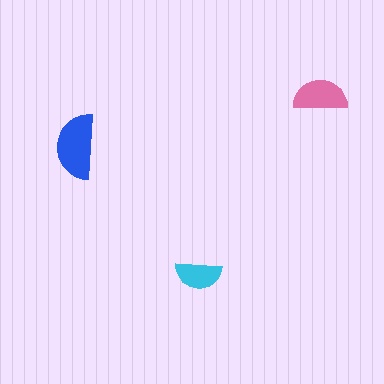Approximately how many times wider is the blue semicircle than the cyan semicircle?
About 1.5 times wider.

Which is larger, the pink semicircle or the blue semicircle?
The blue one.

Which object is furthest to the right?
The pink semicircle is rightmost.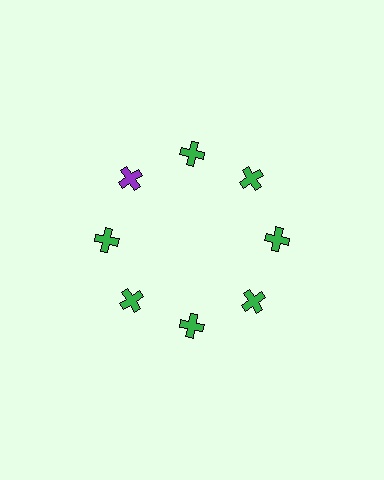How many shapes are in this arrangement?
There are 8 shapes arranged in a ring pattern.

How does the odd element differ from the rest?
It has a different color: purple instead of green.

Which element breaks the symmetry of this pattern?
The purple cross at roughly the 10 o'clock position breaks the symmetry. All other shapes are green crosses.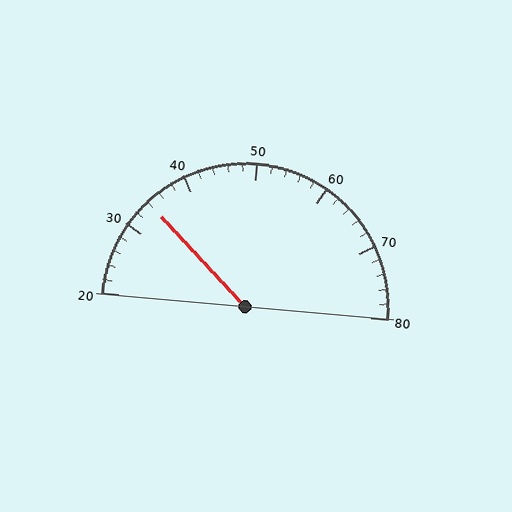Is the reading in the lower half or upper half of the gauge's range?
The reading is in the lower half of the range (20 to 80).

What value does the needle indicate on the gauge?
The needle indicates approximately 34.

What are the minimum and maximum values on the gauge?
The gauge ranges from 20 to 80.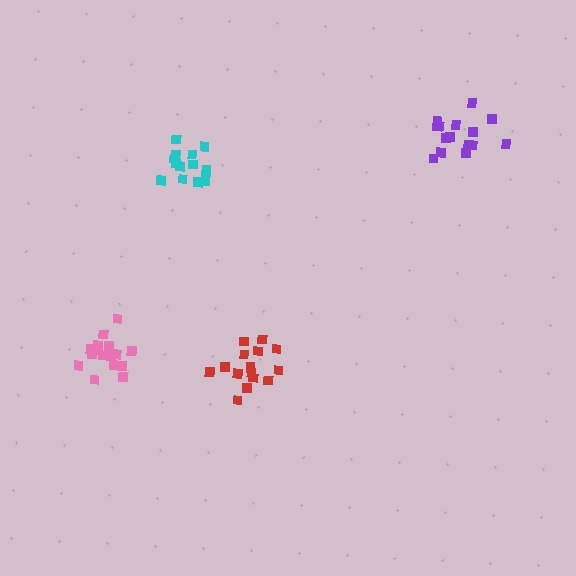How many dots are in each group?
Group 1: 16 dots, Group 2: 17 dots, Group 3: 14 dots, Group 4: 15 dots (62 total).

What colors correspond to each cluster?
The clusters are colored: red, pink, cyan, purple.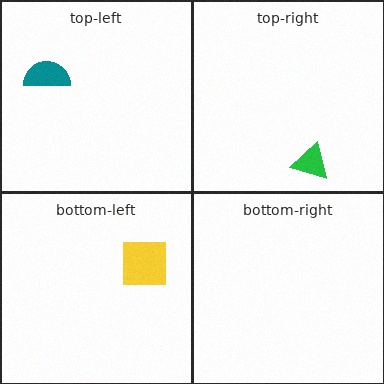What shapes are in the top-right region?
The green triangle.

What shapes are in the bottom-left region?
The yellow square.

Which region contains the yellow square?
The bottom-left region.